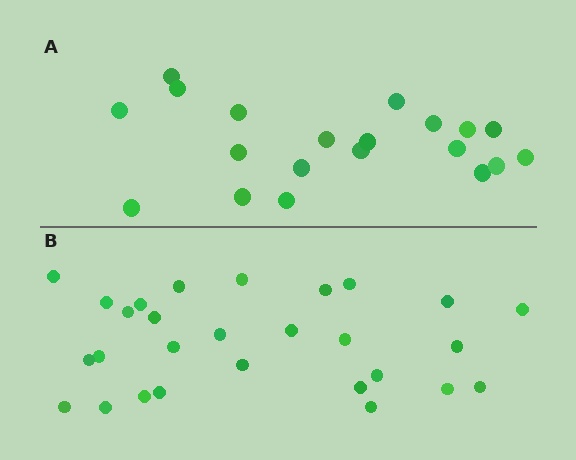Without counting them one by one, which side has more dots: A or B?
Region B (the bottom region) has more dots.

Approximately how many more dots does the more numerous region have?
Region B has roughly 8 or so more dots than region A.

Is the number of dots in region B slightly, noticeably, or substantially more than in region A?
Region B has noticeably more, but not dramatically so. The ratio is roughly 1.4 to 1.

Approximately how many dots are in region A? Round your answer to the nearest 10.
About 20 dots.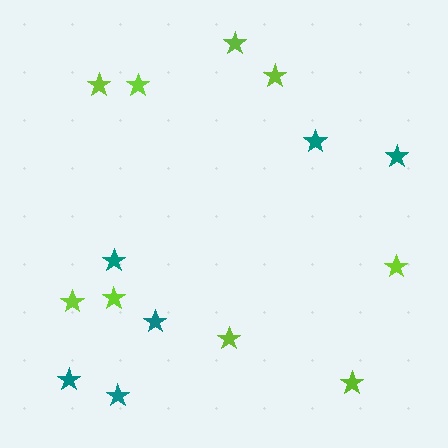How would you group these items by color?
There are 2 groups: one group of teal stars (6) and one group of lime stars (9).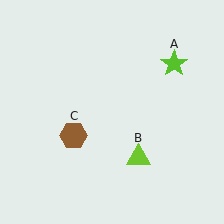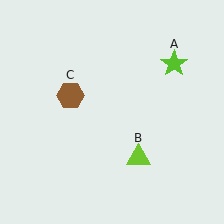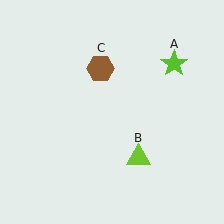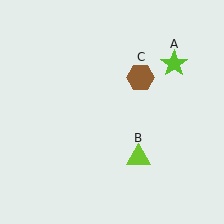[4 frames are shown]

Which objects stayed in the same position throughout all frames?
Lime star (object A) and lime triangle (object B) remained stationary.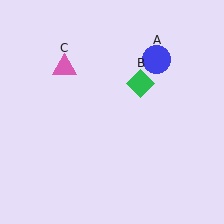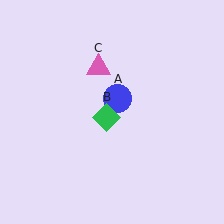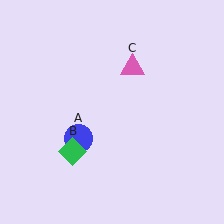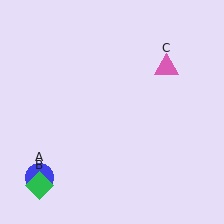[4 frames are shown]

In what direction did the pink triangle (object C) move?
The pink triangle (object C) moved right.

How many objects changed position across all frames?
3 objects changed position: blue circle (object A), green diamond (object B), pink triangle (object C).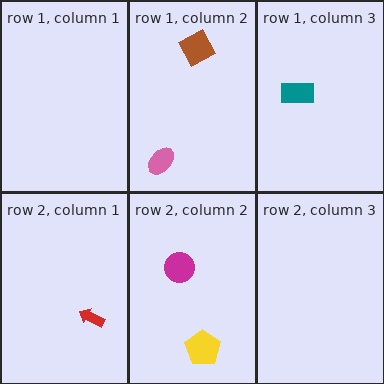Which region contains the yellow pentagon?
The row 2, column 2 region.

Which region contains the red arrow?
The row 2, column 1 region.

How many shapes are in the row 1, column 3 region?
1.